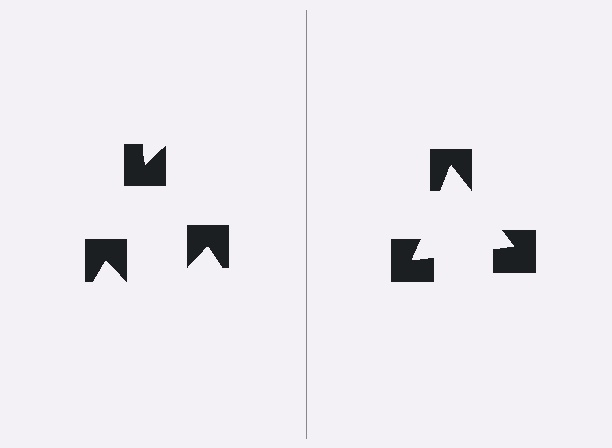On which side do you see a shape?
An illusory triangle appears on the right side. On the left side the wedge cuts are rotated, so no coherent shape forms.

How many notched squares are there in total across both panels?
6 — 3 on each side.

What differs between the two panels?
The notched squares are positioned identically on both sides; only the wedge orientations differ. On the right they align to a triangle; on the left they are misaligned.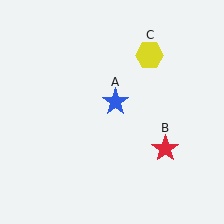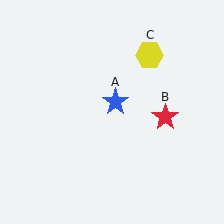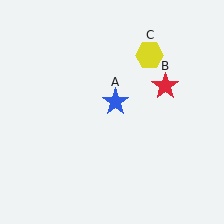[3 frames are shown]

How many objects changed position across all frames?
1 object changed position: red star (object B).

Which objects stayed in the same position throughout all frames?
Blue star (object A) and yellow hexagon (object C) remained stationary.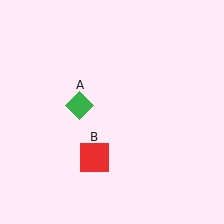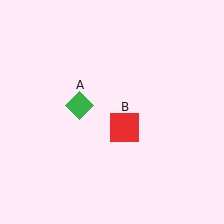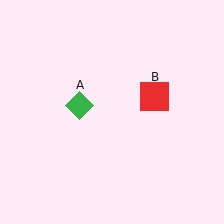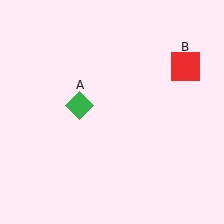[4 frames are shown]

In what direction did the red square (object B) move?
The red square (object B) moved up and to the right.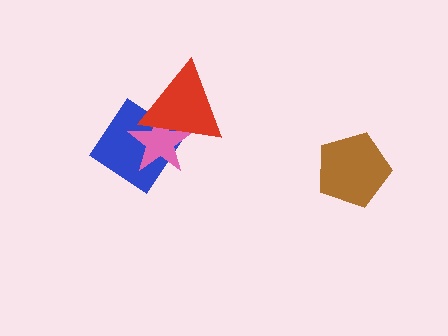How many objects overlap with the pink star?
2 objects overlap with the pink star.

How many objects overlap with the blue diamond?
2 objects overlap with the blue diamond.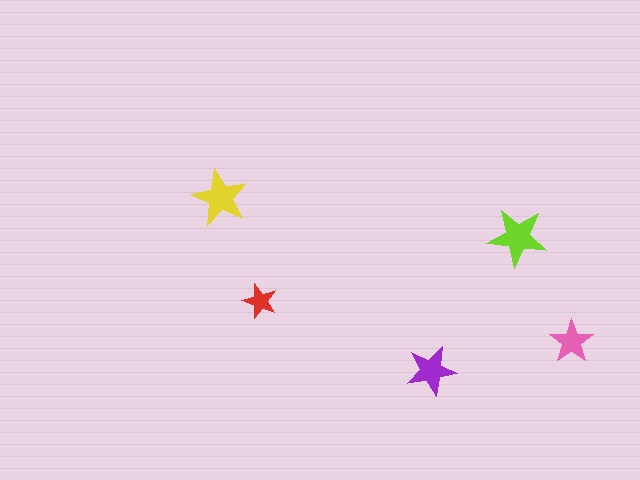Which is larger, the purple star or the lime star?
The lime one.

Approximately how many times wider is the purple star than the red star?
About 1.5 times wider.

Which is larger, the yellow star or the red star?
The yellow one.